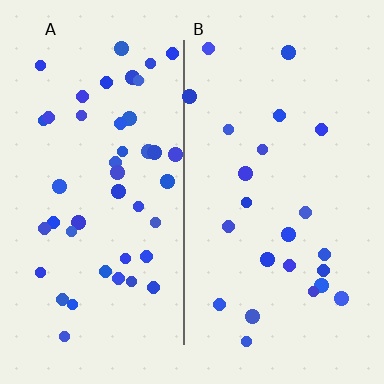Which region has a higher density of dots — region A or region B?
A (the left).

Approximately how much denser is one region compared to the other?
Approximately 1.9× — region A over region B.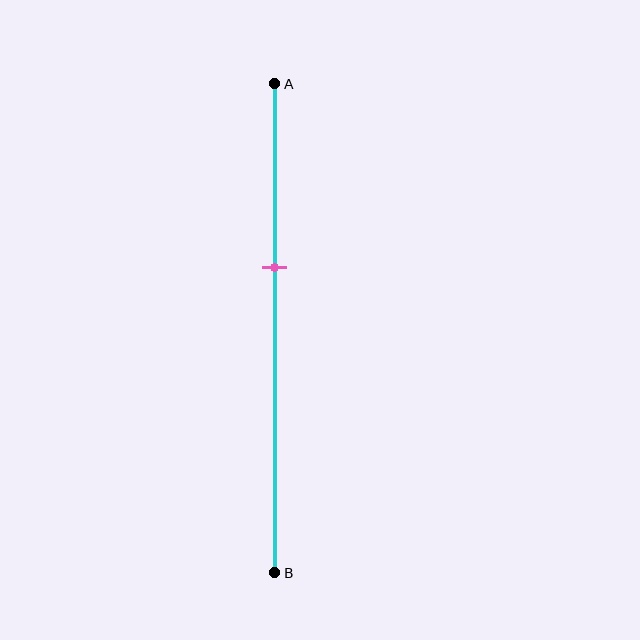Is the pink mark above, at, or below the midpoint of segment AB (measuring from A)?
The pink mark is above the midpoint of segment AB.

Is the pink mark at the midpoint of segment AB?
No, the mark is at about 40% from A, not at the 50% midpoint.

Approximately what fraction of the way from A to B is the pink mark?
The pink mark is approximately 40% of the way from A to B.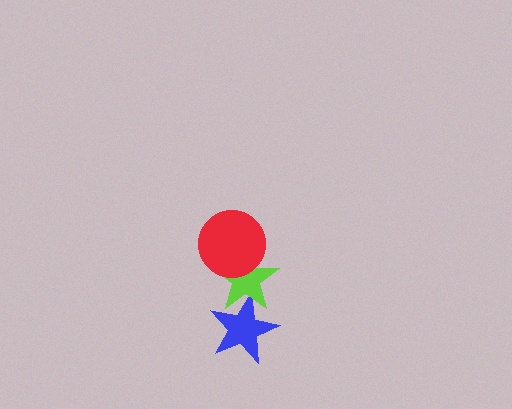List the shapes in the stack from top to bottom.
From top to bottom: the red circle, the lime star, the blue star.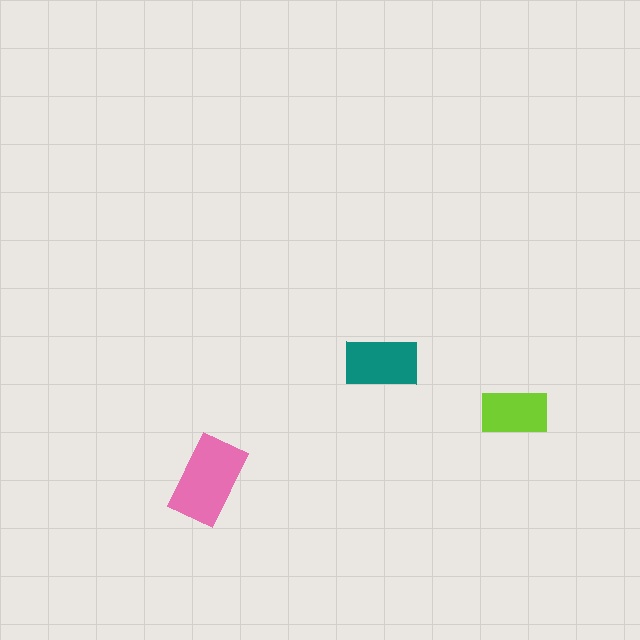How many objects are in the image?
There are 3 objects in the image.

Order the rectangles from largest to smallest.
the pink one, the teal one, the lime one.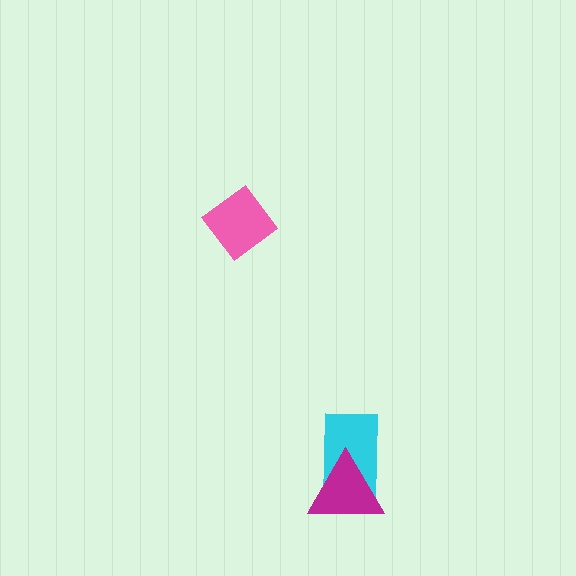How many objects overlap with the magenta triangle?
1 object overlaps with the magenta triangle.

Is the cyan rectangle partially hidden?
Yes, it is partially covered by another shape.